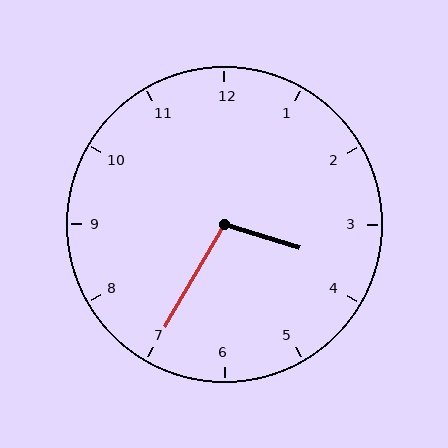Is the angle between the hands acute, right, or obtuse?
It is obtuse.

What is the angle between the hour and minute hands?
Approximately 102 degrees.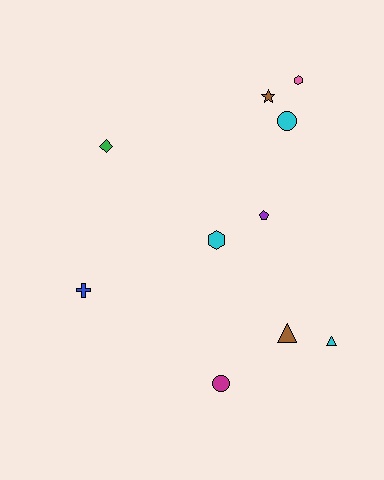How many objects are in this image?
There are 10 objects.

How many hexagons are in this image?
There are 2 hexagons.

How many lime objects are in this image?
There are no lime objects.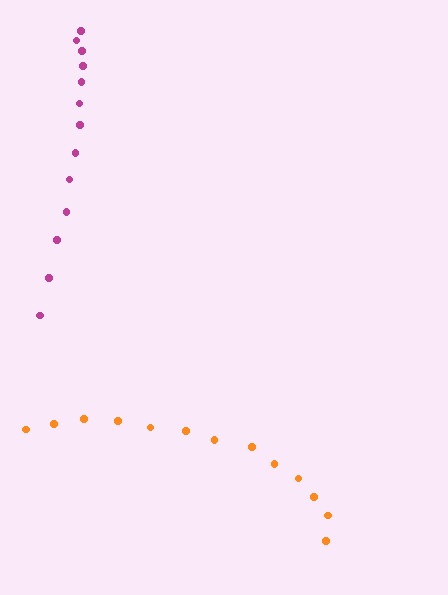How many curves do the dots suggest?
There are 2 distinct paths.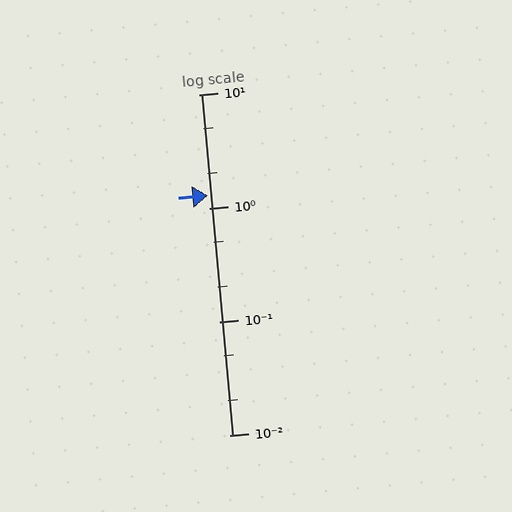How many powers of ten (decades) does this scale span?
The scale spans 3 decades, from 0.01 to 10.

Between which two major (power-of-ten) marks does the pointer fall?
The pointer is between 1 and 10.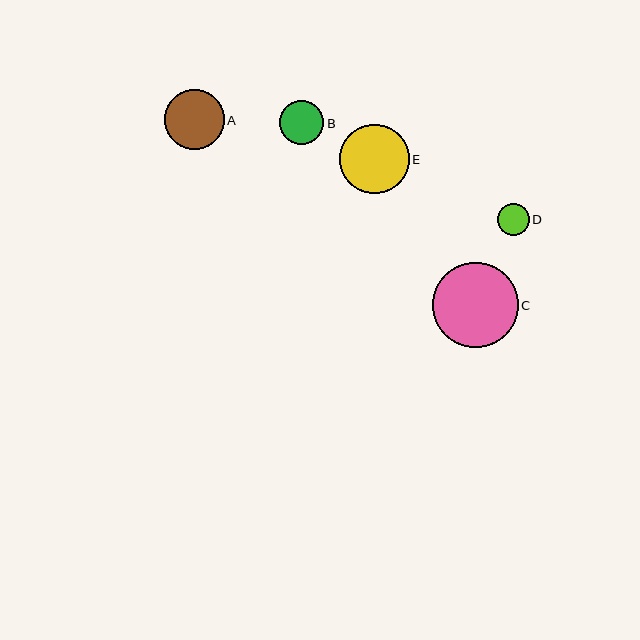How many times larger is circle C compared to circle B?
Circle C is approximately 1.9 times the size of circle B.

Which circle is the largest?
Circle C is the largest with a size of approximately 85 pixels.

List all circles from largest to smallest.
From largest to smallest: C, E, A, B, D.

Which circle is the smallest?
Circle D is the smallest with a size of approximately 31 pixels.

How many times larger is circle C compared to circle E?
Circle C is approximately 1.2 times the size of circle E.